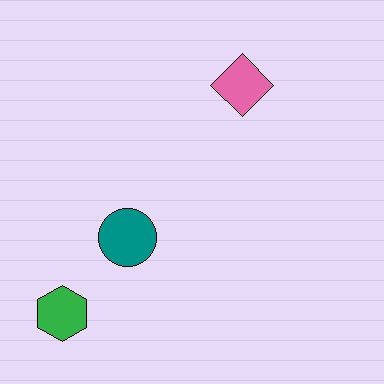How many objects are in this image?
There are 3 objects.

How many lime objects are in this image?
There are no lime objects.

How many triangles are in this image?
There are no triangles.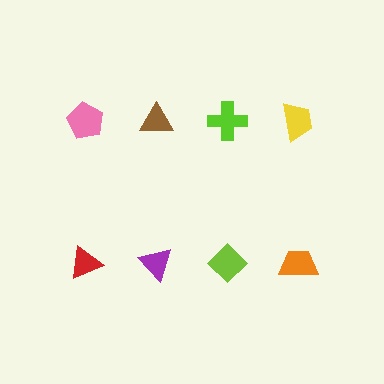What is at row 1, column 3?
A lime cross.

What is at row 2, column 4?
An orange trapezoid.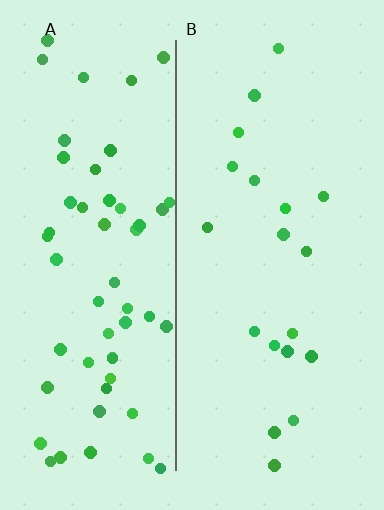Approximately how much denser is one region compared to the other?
Approximately 3.0× — region A over region B.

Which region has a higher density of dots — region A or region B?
A (the left).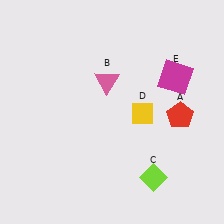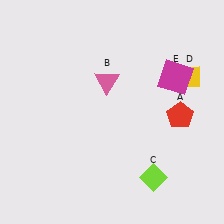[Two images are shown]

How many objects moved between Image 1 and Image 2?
1 object moved between the two images.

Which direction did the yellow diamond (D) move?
The yellow diamond (D) moved right.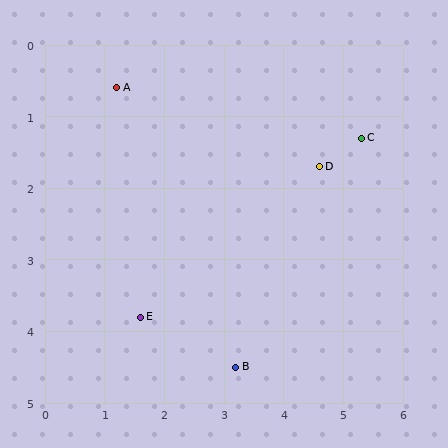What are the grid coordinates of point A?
Point A is at approximately (1.2, 0.6).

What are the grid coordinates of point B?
Point B is at approximately (3.2, 4.5).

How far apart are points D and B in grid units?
Points D and B are about 3.1 grid units apart.